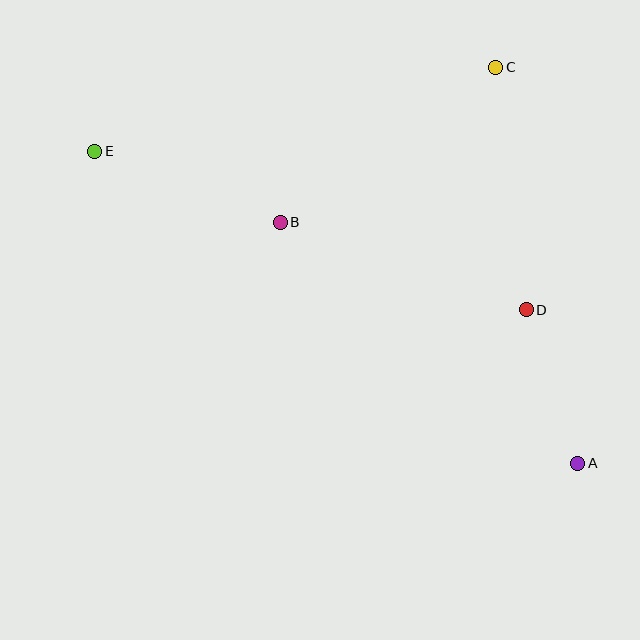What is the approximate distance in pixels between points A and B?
The distance between A and B is approximately 383 pixels.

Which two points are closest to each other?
Points A and D are closest to each other.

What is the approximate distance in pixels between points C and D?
The distance between C and D is approximately 244 pixels.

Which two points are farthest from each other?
Points A and E are farthest from each other.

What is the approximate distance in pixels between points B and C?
The distance between B and C is approximately 265 pixels.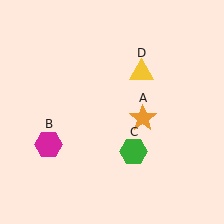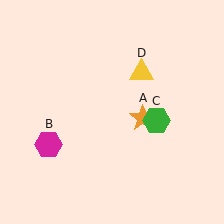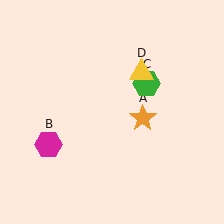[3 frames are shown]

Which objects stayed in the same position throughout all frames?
Orange star (object A) and magenta hexagon (object B) and yellow triangle (object D) remained stationary.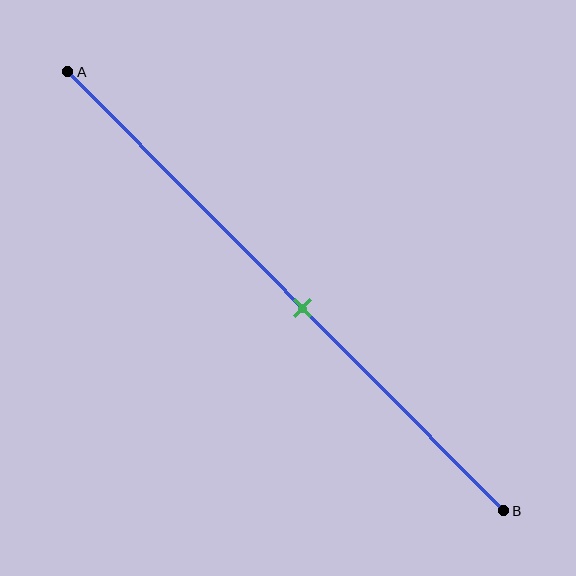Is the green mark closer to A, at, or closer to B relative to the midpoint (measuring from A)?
The green mark is closer to point B than the midpoint of segment AB.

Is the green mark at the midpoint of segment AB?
No, the mark is at about 55% from A, not at the 50% midpoint.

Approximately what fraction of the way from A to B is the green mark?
The green mark is approximately 55% of the way from A to B.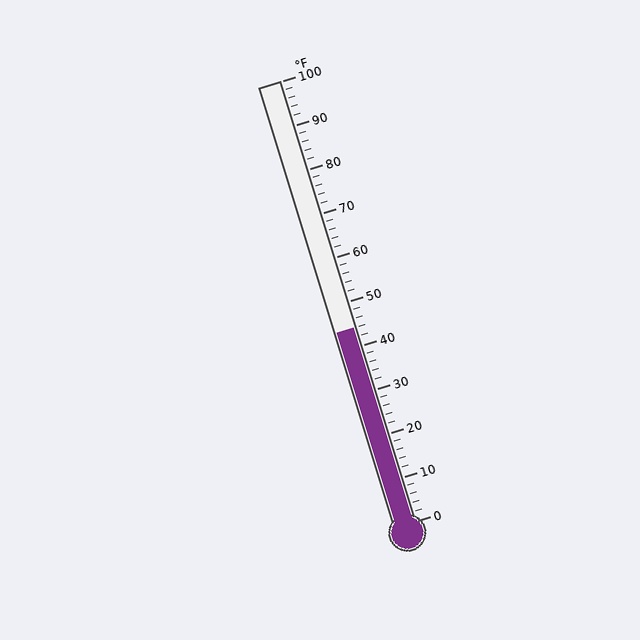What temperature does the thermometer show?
The thermometer shows approximately 44°F.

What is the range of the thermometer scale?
The thermometer scale ranges from 0°F to 100°F.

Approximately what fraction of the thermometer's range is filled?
The thermometer is filled to approximately 45% of its range.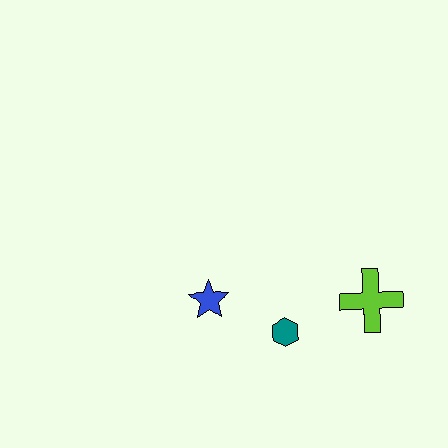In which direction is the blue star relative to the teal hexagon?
The blue star is to the left of the teal hexagon.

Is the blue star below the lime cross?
No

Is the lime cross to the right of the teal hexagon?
Yes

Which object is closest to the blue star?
The teal hexagon is closest to the blue star.